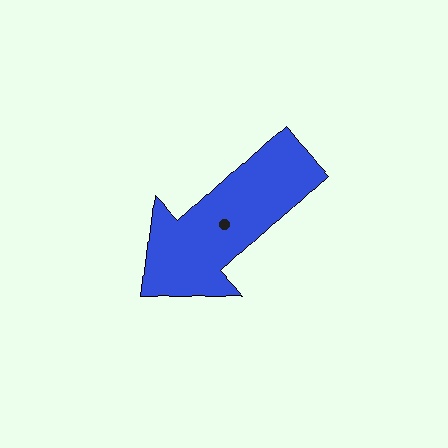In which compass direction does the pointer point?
Southwest.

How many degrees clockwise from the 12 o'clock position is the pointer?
Approximately 228 degrees.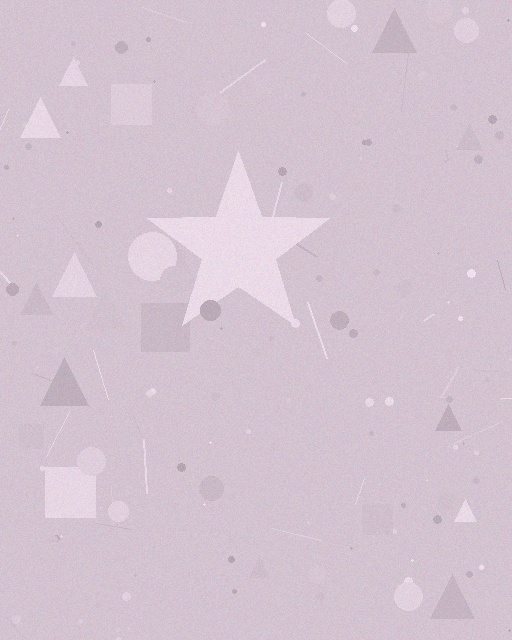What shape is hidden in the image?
A star is hidden in the image.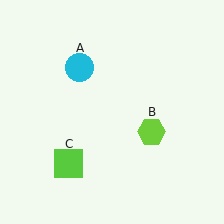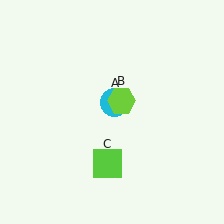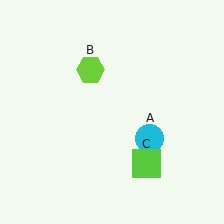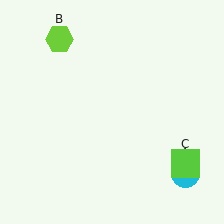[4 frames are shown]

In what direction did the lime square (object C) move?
The lime square (object C) moved right.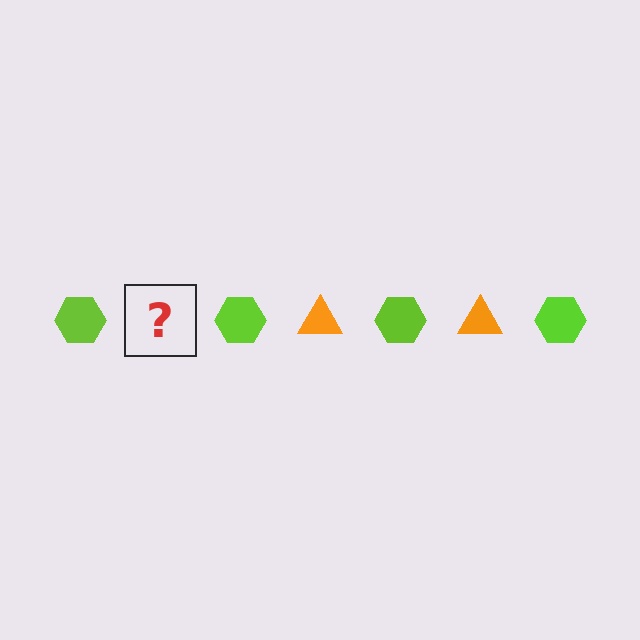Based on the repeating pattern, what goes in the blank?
The blank should be an orange triangle.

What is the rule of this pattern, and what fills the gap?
The rule is that the pattern alternates between lime hexagon and orange triangle. The gap should be filled with an orange triangle.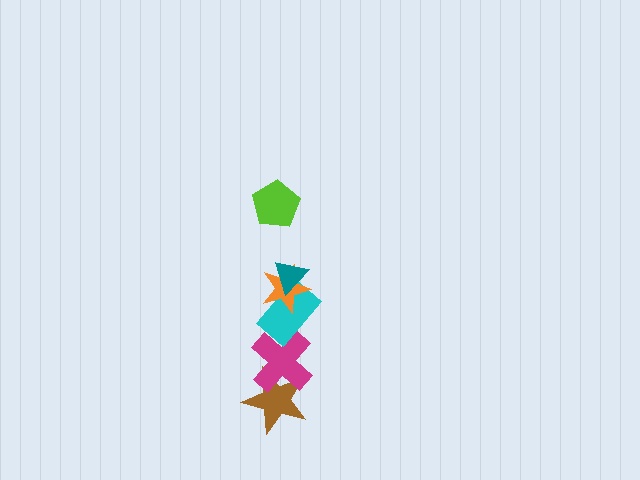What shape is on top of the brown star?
The magenta cross is on top of the brown star.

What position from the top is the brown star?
The brown star is 6th from the top.